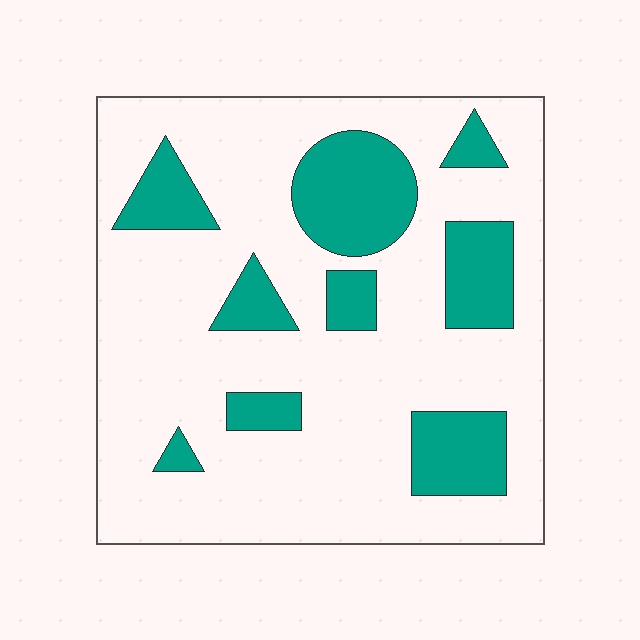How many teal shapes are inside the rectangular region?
9.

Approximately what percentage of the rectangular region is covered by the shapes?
Approximately 25%.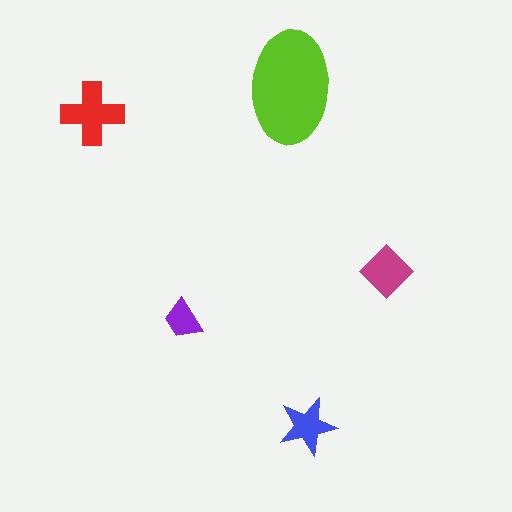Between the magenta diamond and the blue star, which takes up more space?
The magenta diamond.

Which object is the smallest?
The purple trapezoid.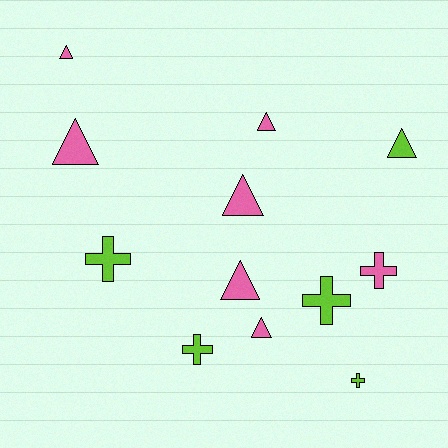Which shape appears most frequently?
Triangle, with 7 objects.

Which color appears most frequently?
Pink, with 7 objects.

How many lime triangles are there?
There is 1 lime triangle.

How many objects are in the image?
There are 12 objects.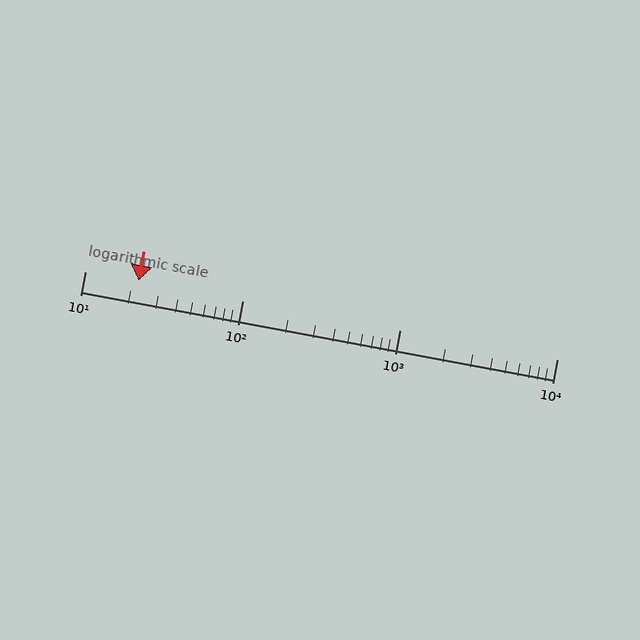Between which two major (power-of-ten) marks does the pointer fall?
The pointer is between 10 and 100.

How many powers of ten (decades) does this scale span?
The scale spans 3 decades, from 10 to 10000.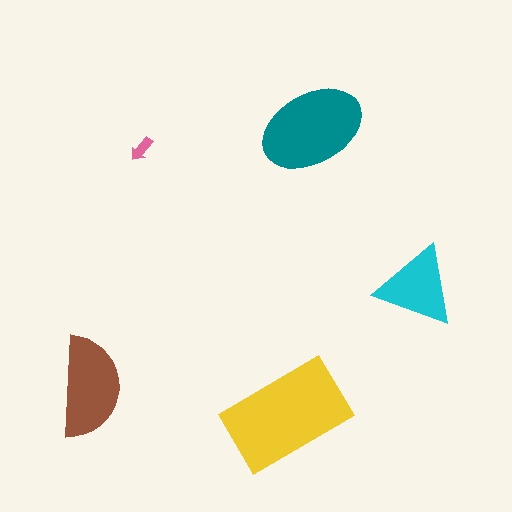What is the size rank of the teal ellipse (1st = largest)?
2nd.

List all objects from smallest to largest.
The pink arrow, the cyan triangle, the brown semicircle, the teal ellipse, the yellow rectangle.